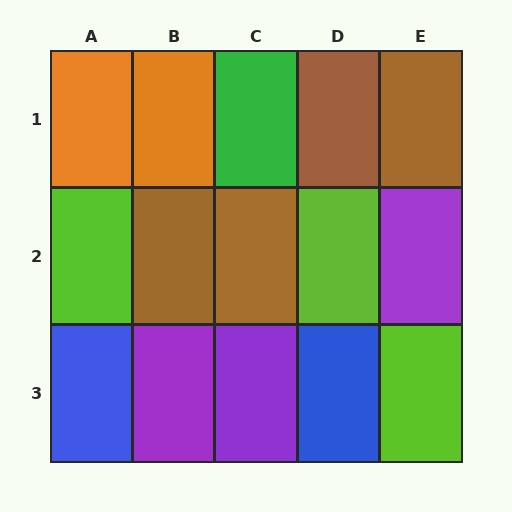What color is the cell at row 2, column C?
Brown.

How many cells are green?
1 cell is green.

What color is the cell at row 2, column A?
Lime.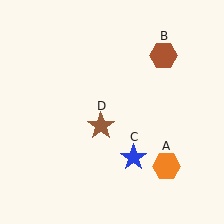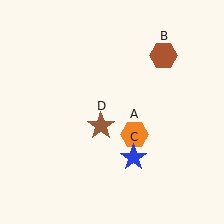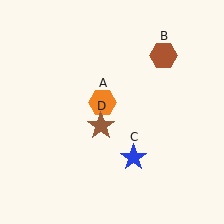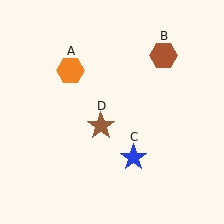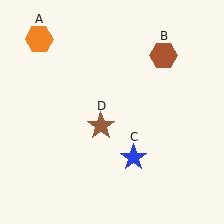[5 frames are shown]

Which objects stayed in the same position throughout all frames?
Brown hexagon (object B) and blue star (object C) and brown star (object D) remained stationary.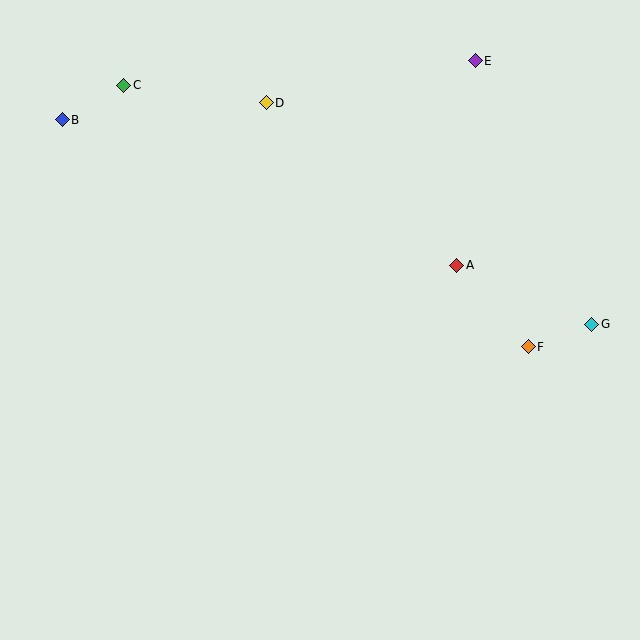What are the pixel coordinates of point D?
Point D is at (266, 103).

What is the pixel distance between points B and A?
The distance between B and A is 420 pixels.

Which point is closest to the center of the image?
Point A at (457, 265) is closest to the center.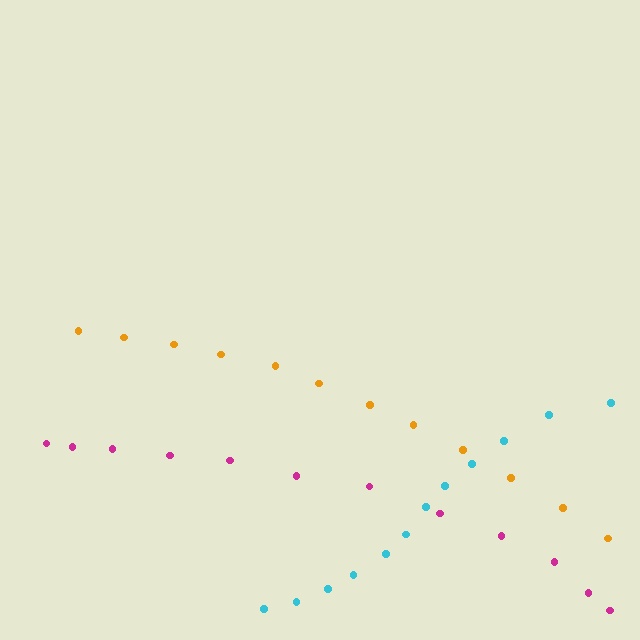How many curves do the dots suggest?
There are 3 distinct paths.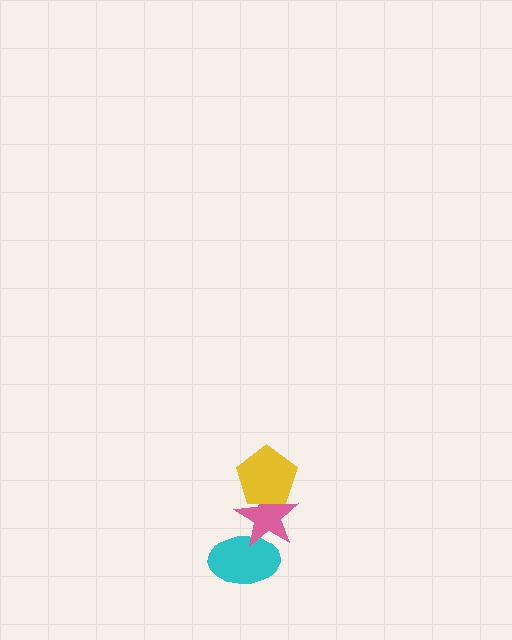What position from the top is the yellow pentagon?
The yellow pentagon is 1st from the top.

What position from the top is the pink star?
The pink star is 2nd from the top.